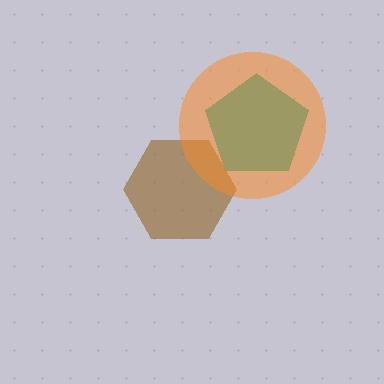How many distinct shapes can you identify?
There are 3 distinct shapes: a teal pentagon, a brown hexagon, an orange circle.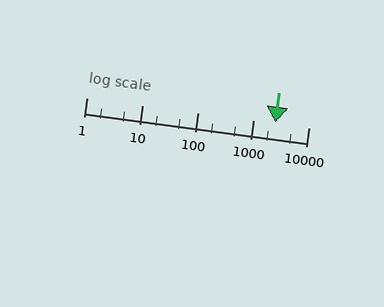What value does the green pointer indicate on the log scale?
The pointer indicates approximately 2500.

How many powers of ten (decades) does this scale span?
The scale spans 4 decades, from 1 to 10000.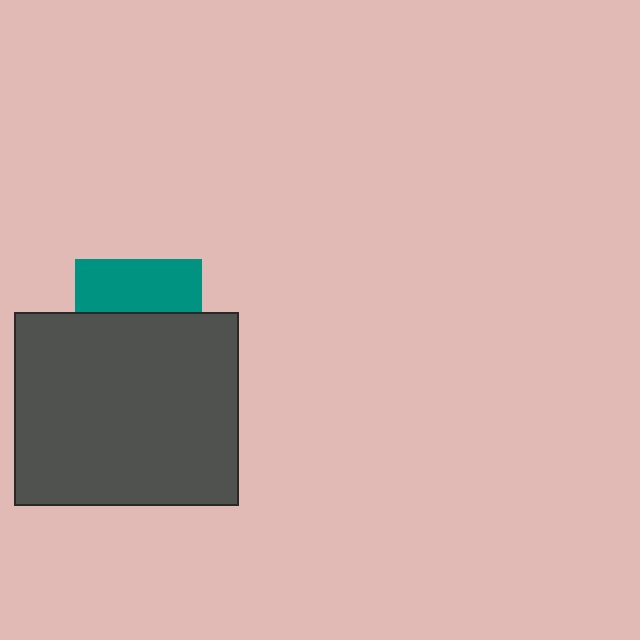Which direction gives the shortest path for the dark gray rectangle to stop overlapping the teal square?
Moving down gives the shortest separation.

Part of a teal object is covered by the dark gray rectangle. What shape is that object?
It is a square.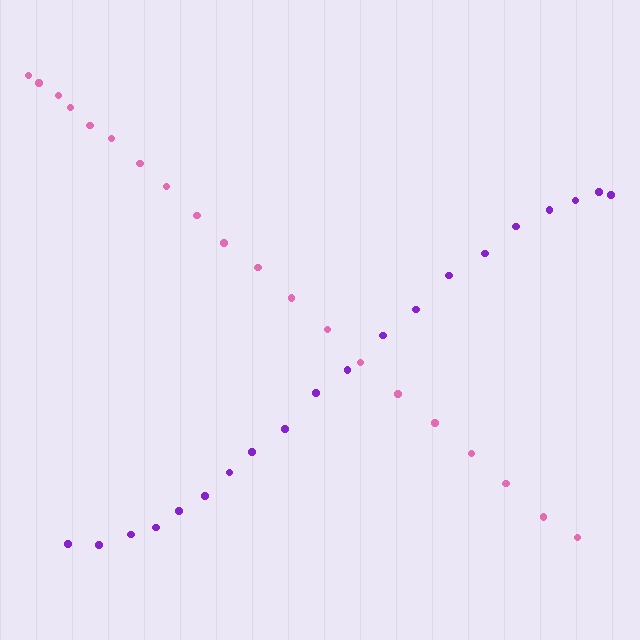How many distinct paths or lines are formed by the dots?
There are 2 distinct paths.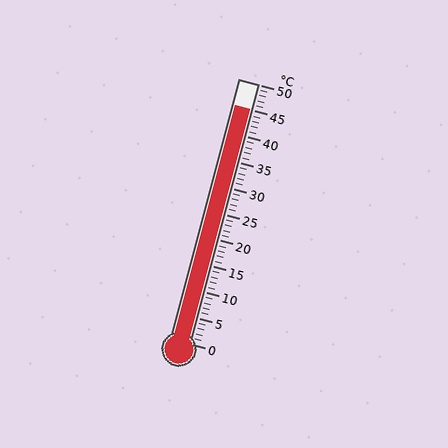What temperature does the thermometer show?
The thermometer shows approximately 45°C.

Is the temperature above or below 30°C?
The temperature is above 30°C.